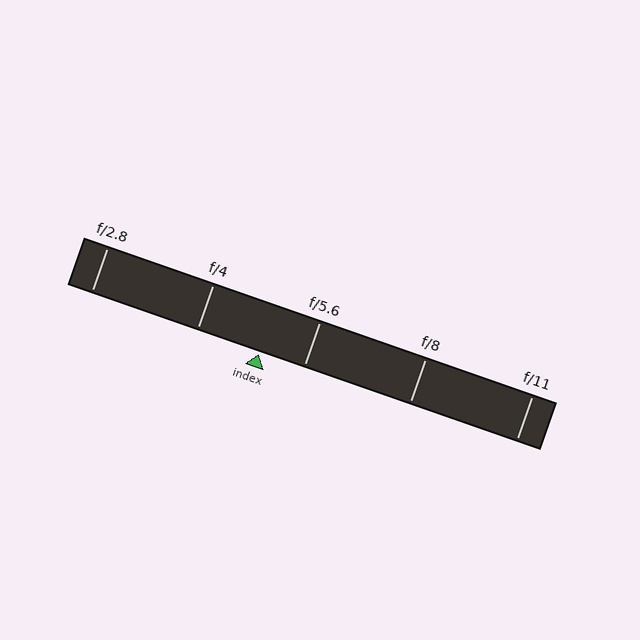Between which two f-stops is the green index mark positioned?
The index mark is between f/4 and f/5.6.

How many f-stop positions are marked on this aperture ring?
There are 5 f-stop positions marked.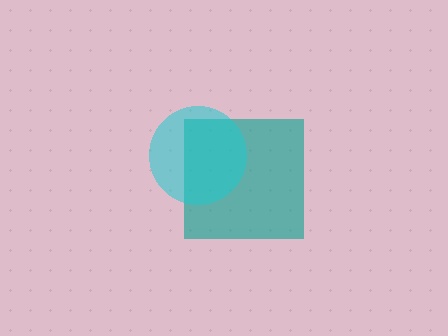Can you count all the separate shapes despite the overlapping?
Yes, there are 2 separate shapes.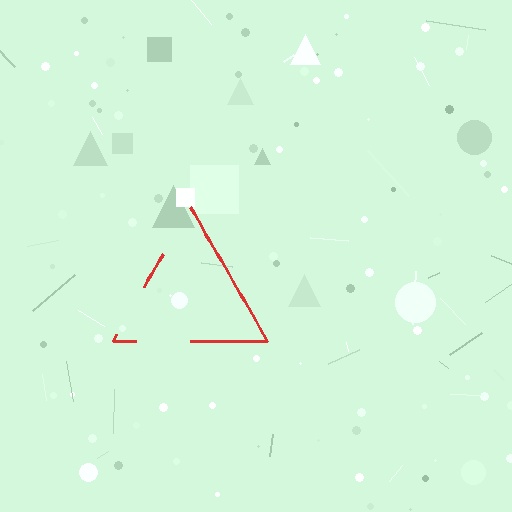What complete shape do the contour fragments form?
The contour fragments form a triangle.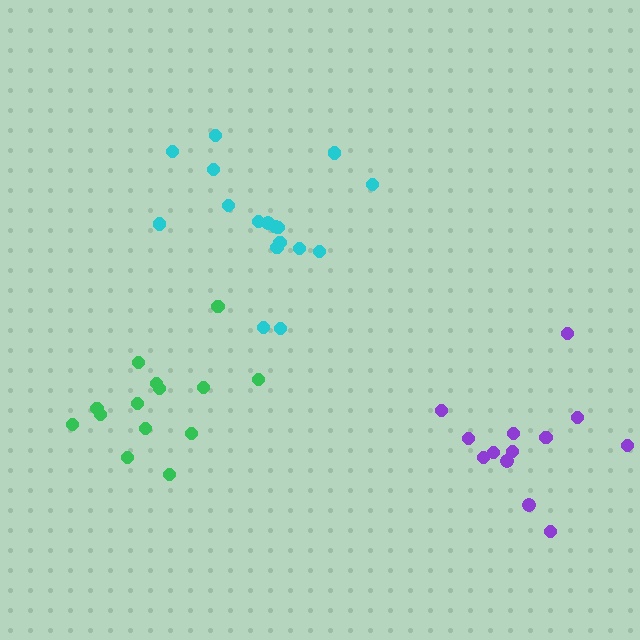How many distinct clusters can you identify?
There are 3 distinct clusters.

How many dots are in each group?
Group 1: 14 dots, Group 2: 13 dots, Group 3: 17 dots (44 total).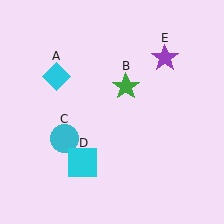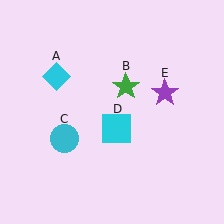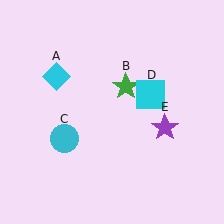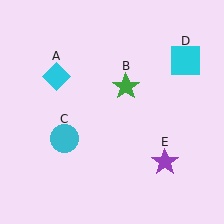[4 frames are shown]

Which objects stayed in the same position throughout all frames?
Cyan diamond (object A) and green star (object B) and cyan circle (object C) remained stationary.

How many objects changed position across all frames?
2 objects changed position: cyan square (object D), purple star (object E).